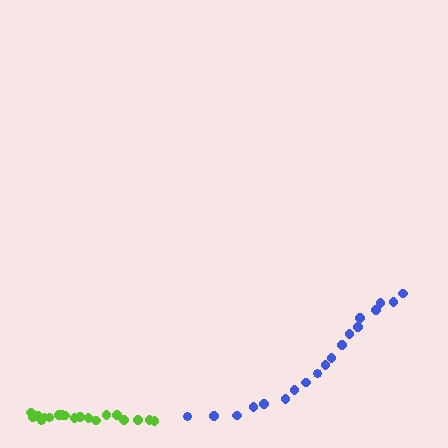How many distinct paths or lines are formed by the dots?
There are 2 distinct paths.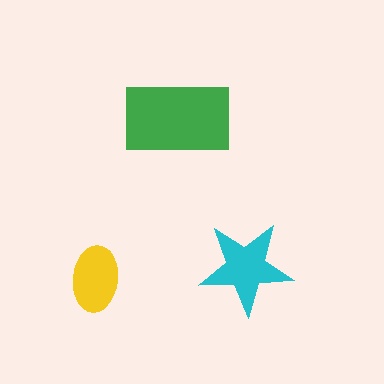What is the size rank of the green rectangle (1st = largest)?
1st.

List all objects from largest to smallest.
The green rectangle, the cyan star, the yellow ellipse.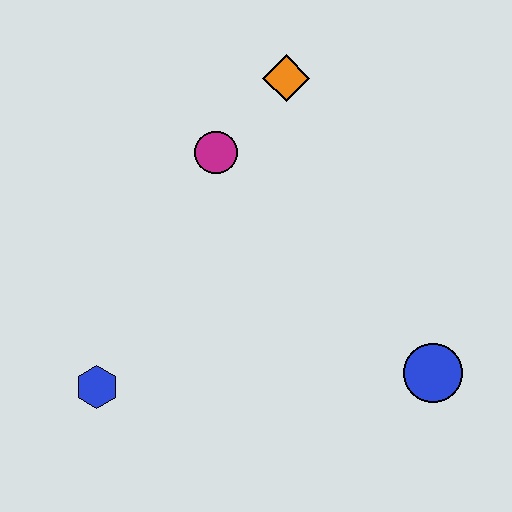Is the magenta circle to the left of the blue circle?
Yes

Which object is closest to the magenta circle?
The orange diamond is closest to the magenta circle.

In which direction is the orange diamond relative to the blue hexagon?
The orange diamond is above the blue hexagon.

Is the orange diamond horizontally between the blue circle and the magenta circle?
Yes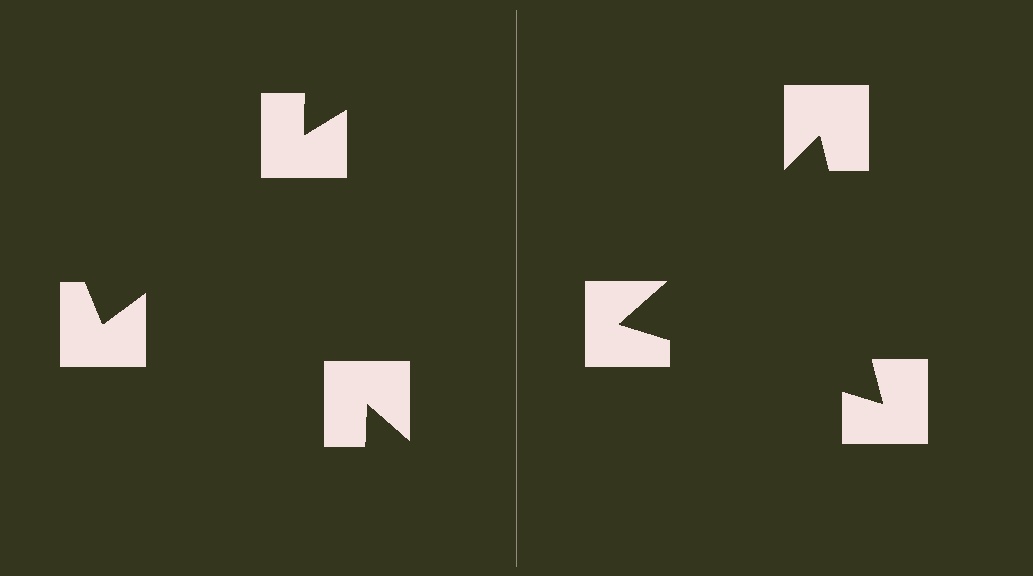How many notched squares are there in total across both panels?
6 — 3 on each side.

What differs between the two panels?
The notched squares are positioned identically on both sides; only the wedge orientations differ. On the right they align to a triangle; on the left they are misaligned.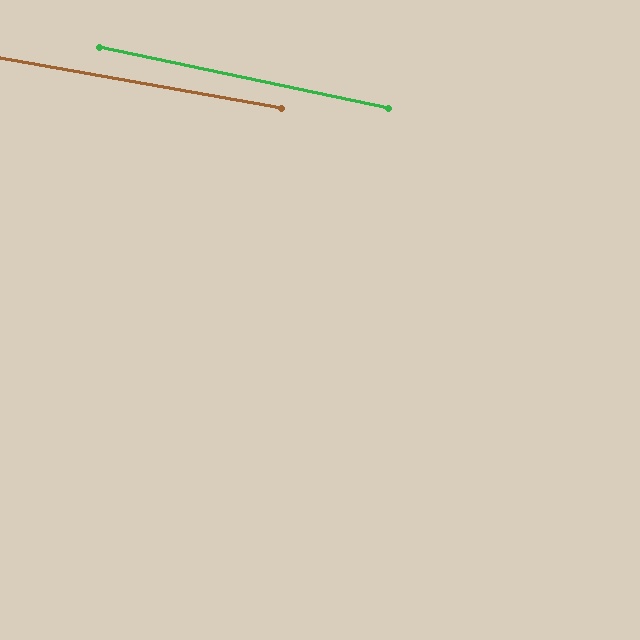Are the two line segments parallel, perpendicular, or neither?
Parallel — their directions differ by only 1.9°.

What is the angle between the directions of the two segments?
Approximately 2 degrees.